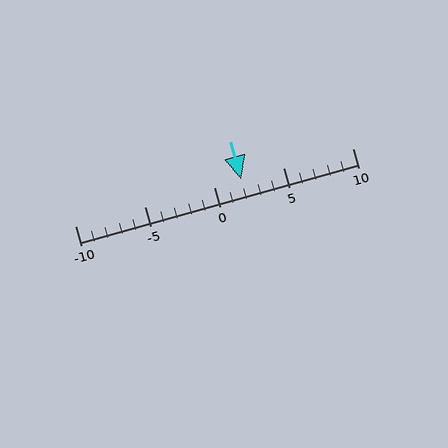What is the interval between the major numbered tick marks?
The major tick marks are spaced 5 units apart.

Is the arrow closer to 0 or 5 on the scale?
The arrow is closer to 0.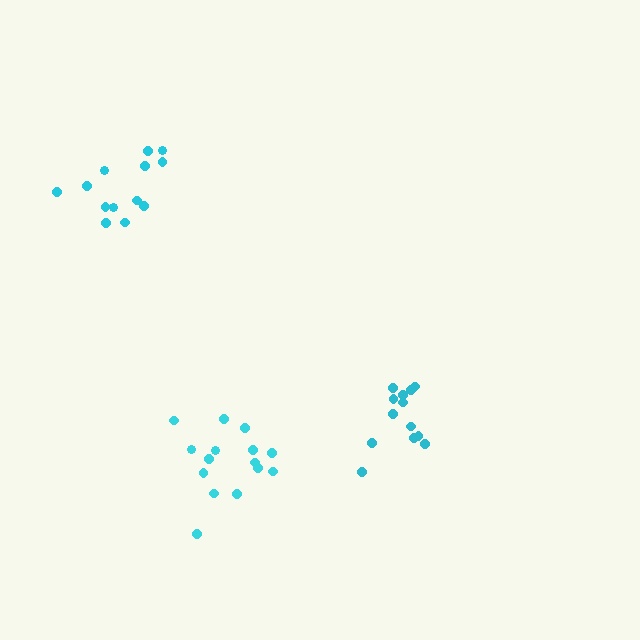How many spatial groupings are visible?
There are 3 spatial groupings.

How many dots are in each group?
Group 1: 13 dots, Group 2: 13 dots, Group 3: 15 dots (41 total).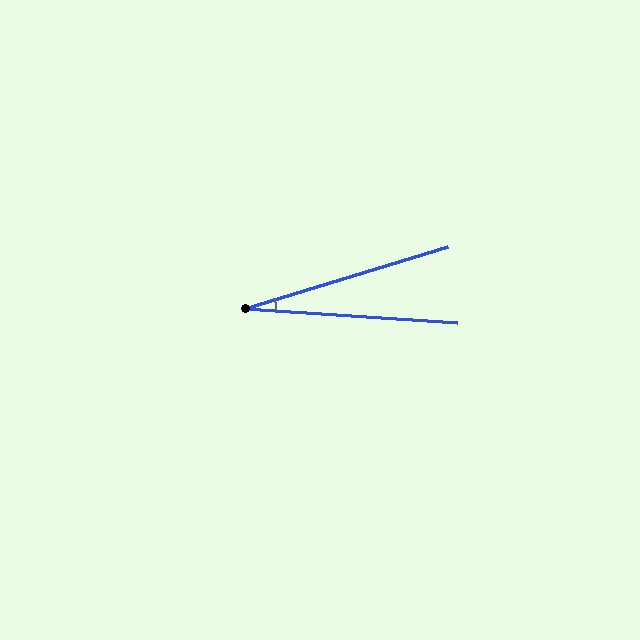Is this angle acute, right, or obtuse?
It is acute.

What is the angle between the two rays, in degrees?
Approximately 20 degrees.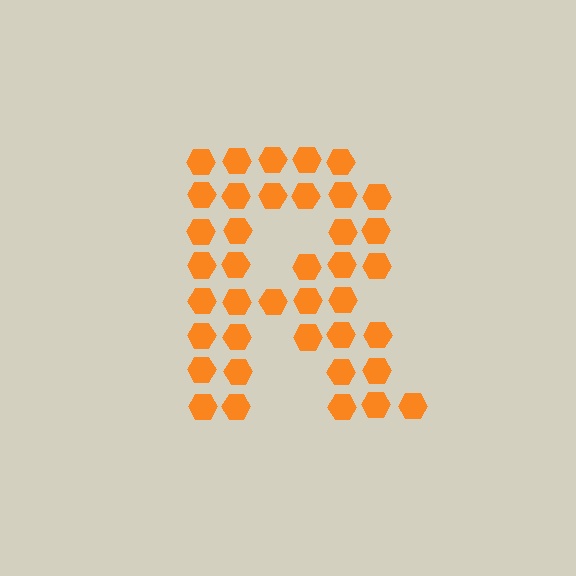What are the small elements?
The small elements are hexagons.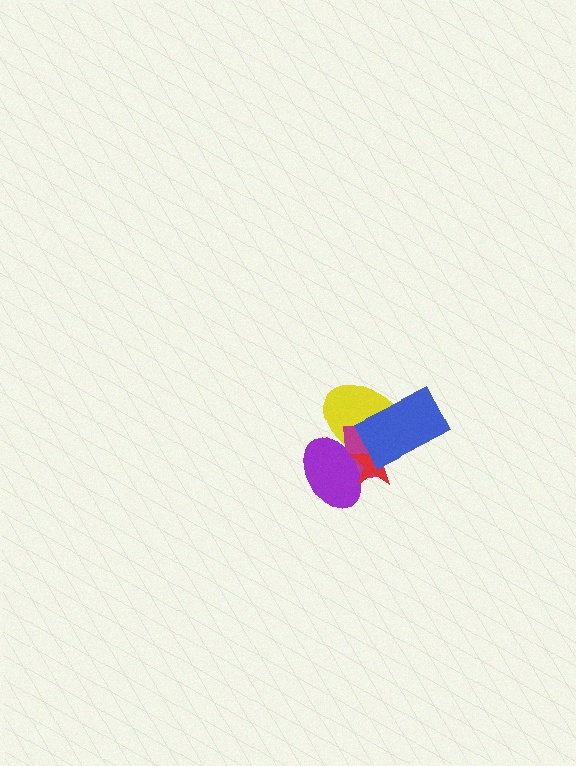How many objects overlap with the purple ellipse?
3 objects overlap with the purple ellipse.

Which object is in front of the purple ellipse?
The red star is in front of the purple ellipse.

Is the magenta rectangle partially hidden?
Yes, it is partially covered by another shape.